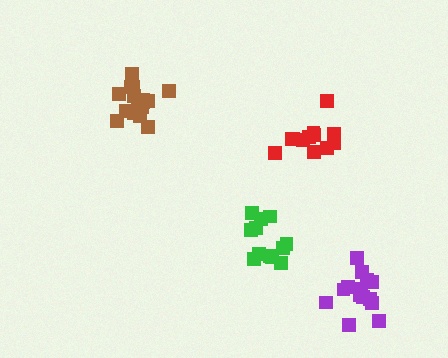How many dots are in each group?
Group 1: 16 dots, Group 2: 14 dots, Group 3: 12 dots, Group 4: 12 dots (54 total).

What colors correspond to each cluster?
The clusters are colored: brown, purple, green, red.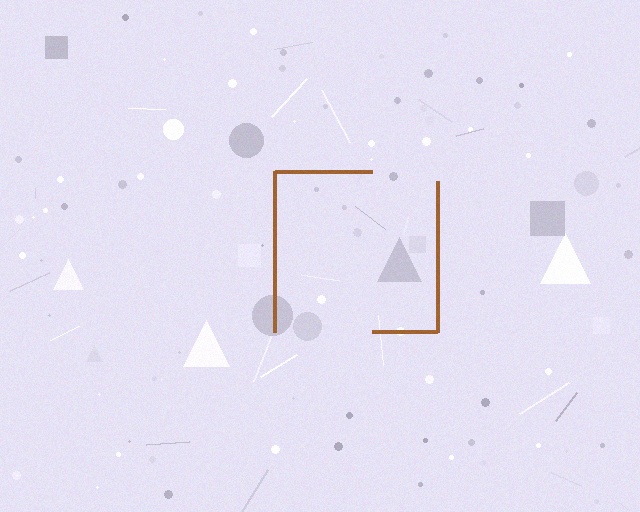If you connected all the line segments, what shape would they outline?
They would outline a square.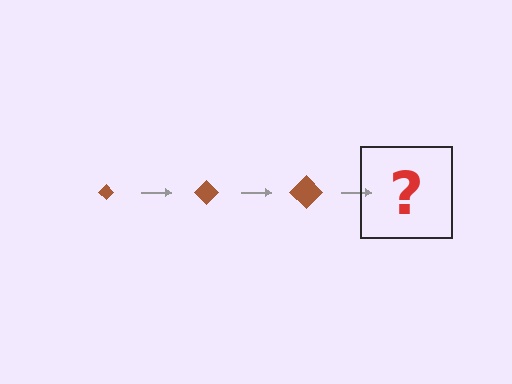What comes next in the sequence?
The next element should be a brown diamond, larger than the previous one.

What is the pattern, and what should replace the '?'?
The pattern is that the diamond gets progressively larger each step. The '?' should be a brown diamond, larger than the previous one.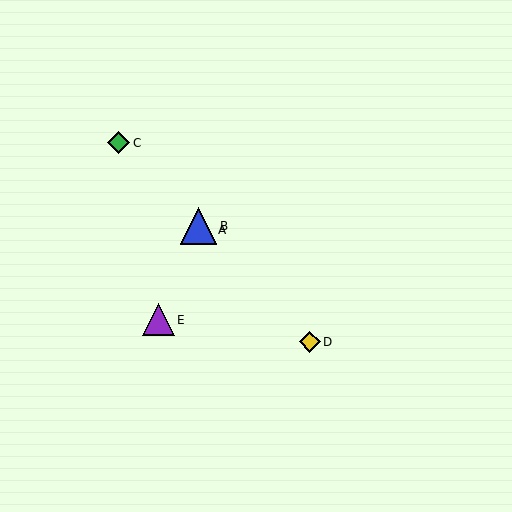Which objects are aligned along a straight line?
Objects A, B, C, D are aligned along a straight line.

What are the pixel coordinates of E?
Object E is at (159, 320).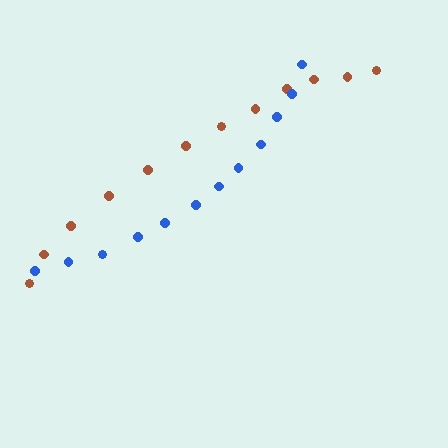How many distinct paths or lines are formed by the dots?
There are 2 distinct paths.